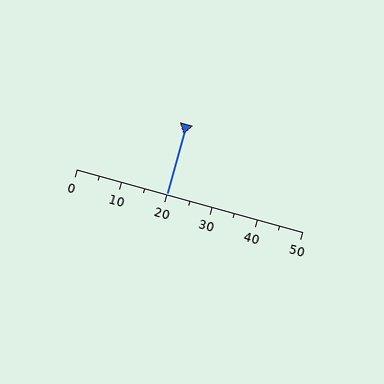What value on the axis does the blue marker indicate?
The marker indicates approximately 20.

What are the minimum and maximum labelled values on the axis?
The axis runs from 0 to 50.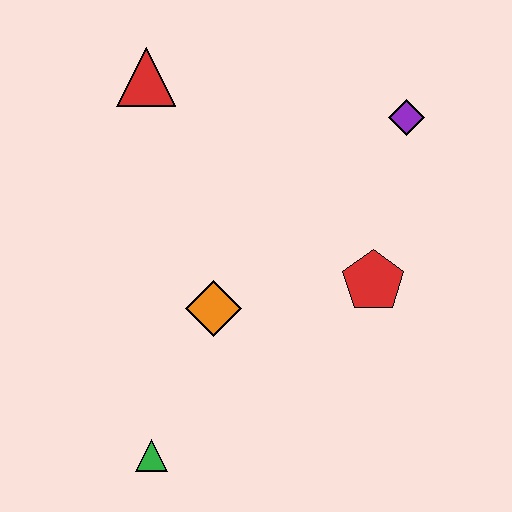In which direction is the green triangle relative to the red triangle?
The green triangle is below the red triangle.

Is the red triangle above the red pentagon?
Yes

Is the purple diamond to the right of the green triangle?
Yes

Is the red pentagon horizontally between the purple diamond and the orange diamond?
Yes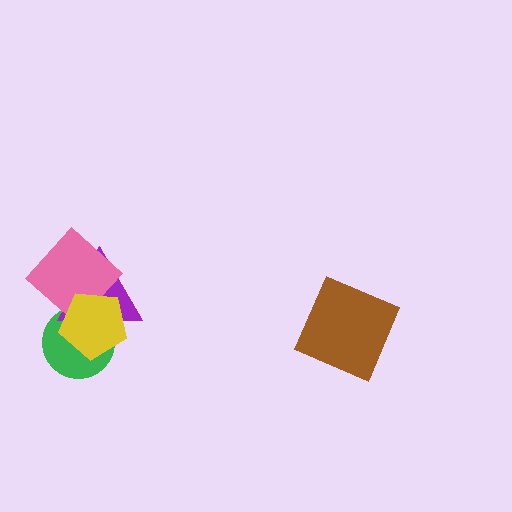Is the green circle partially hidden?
Yes, it is partially covered by another shape.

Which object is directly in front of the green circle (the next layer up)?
The purple triangle is directly in front of the green circle.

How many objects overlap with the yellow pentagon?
3 objects overlap with the yellow pentagon.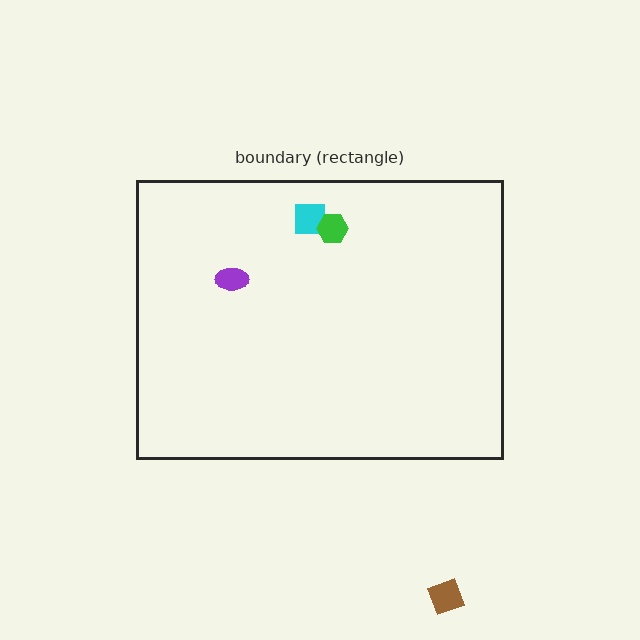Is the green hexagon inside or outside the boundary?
Inside.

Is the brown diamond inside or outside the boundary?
Outside.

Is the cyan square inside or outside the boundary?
Inside.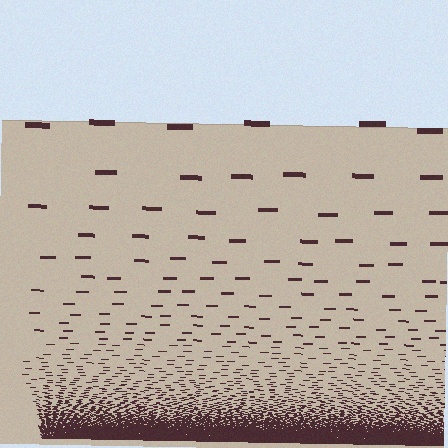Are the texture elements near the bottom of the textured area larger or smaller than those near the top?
Smaller. The gradient is inverted — elements near the bottom are smaller and denser.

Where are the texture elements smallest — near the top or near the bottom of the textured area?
Near the bottom.